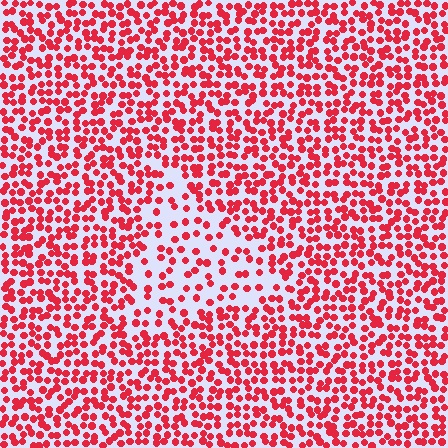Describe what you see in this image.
The image contains small red elements arranged at two different densities. A triangle-shaped region is visible where the elements are less densely packed than the surrounding area.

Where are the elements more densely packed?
The elements are more densely packed outside the triangle boundary.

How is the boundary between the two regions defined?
The boundary is defined by a change in element density (approximately 2.0x ratio). All elements are the same color, size, and shape.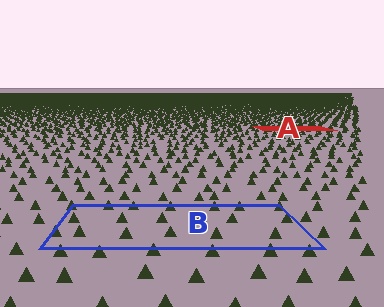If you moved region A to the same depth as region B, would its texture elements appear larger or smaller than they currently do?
They would appear larger. At a closer depth, the same texture elements are projected at a bigger on-screen size.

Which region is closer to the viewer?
Region B is closer. The texture elements there are larger and more spread out.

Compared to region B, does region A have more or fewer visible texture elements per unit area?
Region A has more texture elements per unit area — they are packed more densely because it is farther away.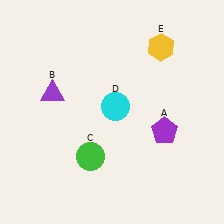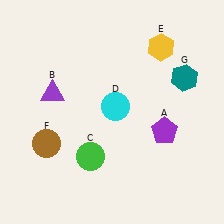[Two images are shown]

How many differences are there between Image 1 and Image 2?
There are 2 differences between the two images.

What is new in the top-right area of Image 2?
A teal hexagon (G) was added in the top-right area of Image 2.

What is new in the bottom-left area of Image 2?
A brown circle (F) was added in the bottom-left area of Image 2.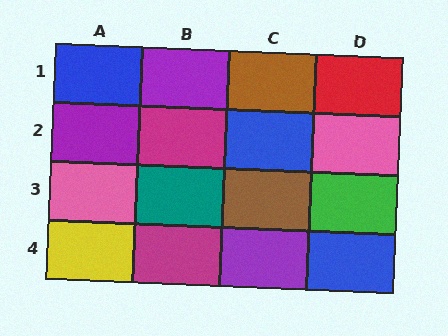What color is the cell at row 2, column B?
Magenta.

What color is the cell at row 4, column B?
Magenta.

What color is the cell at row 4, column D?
Blue.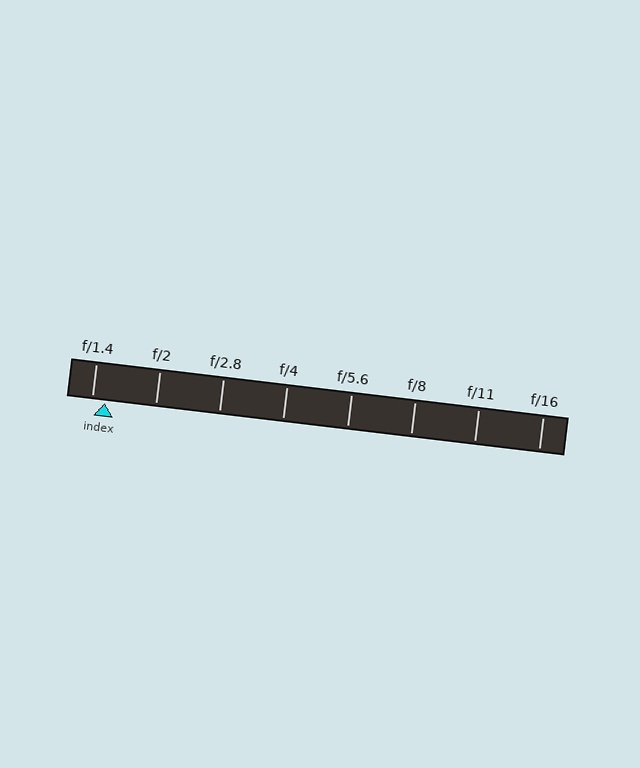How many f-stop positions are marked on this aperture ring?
There are 8 f-stop positions marked.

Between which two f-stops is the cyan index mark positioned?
The index mark is between f/1.4 and f/2.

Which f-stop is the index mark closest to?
The index mark is closest to f/1.4.